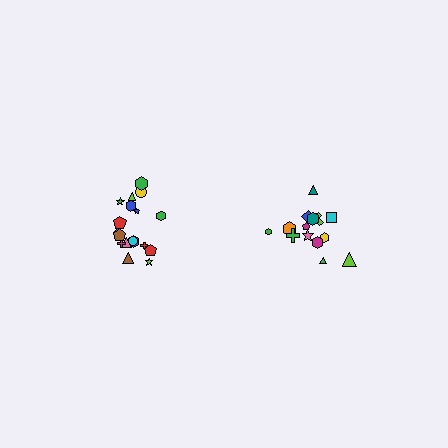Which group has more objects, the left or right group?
The left group.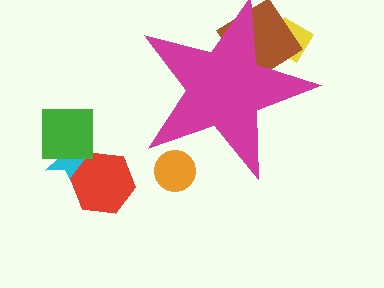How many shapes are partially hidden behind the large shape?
3 shapes are partially hidden.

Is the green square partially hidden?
No, the green square is fully visible.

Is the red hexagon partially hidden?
No, the red hexagon is fully visible.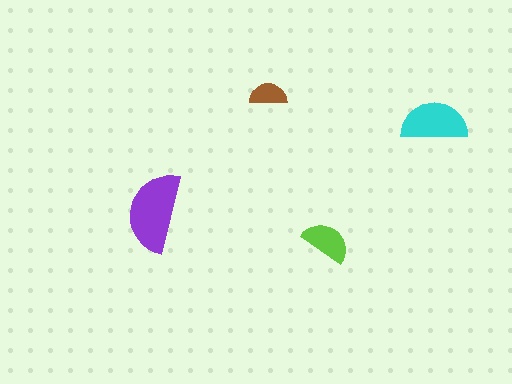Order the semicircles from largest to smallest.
the purple one, the cyan one, the lime one, the brown one.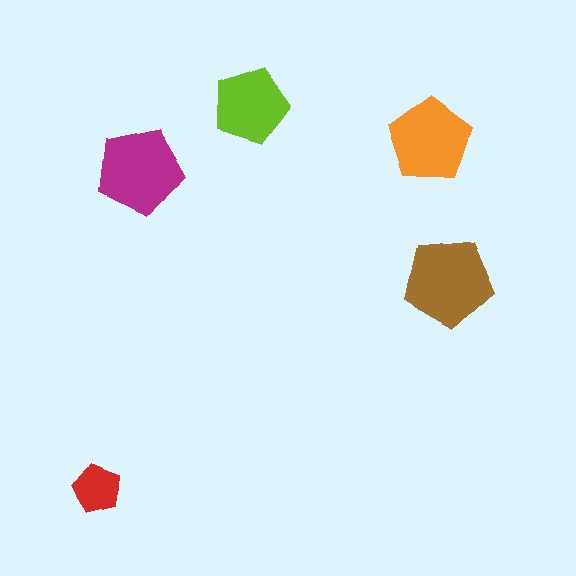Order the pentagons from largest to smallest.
the brown one, the magenta one, the orange one, the lime one, the red one.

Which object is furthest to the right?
The brown pentagon is rightmost.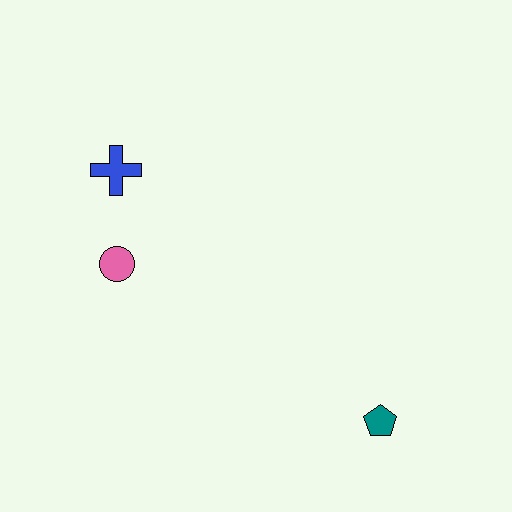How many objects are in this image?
There are 3 objects.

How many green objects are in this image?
There are no green objects.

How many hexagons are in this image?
There are no hexagons.